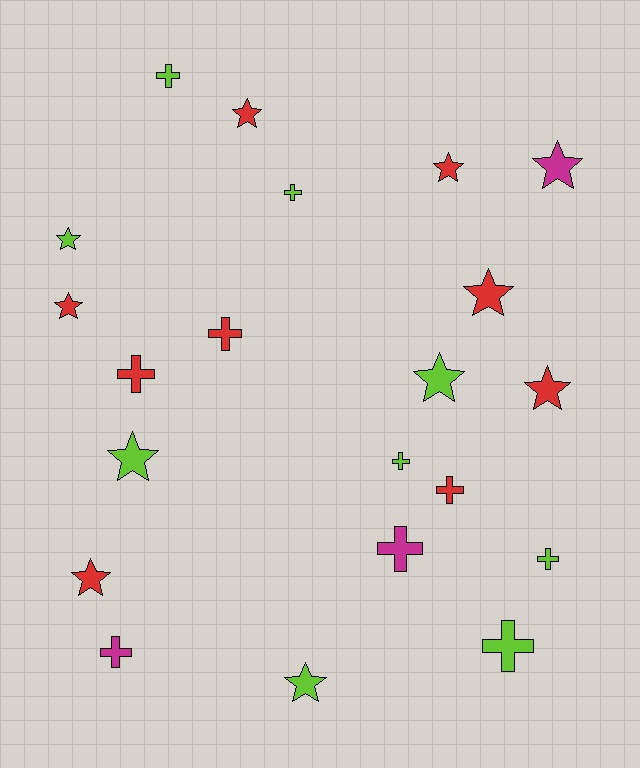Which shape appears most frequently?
Star, with 11 objects.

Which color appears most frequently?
Lime, with 9 objects.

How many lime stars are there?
There are 4 lime stars.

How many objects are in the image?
There are 21 objects.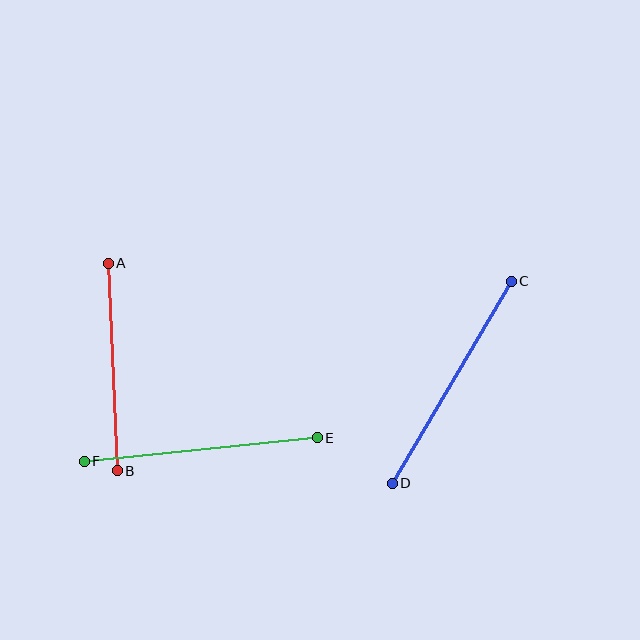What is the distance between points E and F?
The distance is approximately 234 pixels.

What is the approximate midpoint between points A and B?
The midpoint is at approximately (113, 367) pixels.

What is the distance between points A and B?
The distance is approximately 207 pixels.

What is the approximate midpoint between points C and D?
The midpoint is at approximately (452, 382) pixels.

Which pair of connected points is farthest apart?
Points C and D are farthest apart.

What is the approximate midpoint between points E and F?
The midpoint is at approximately (201, 450) pixels.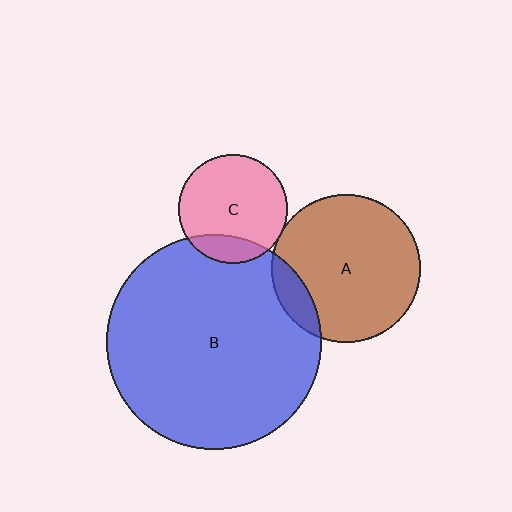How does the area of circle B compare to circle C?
Approximately 3.9 times.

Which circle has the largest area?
Circle B (blue).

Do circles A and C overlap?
Yes.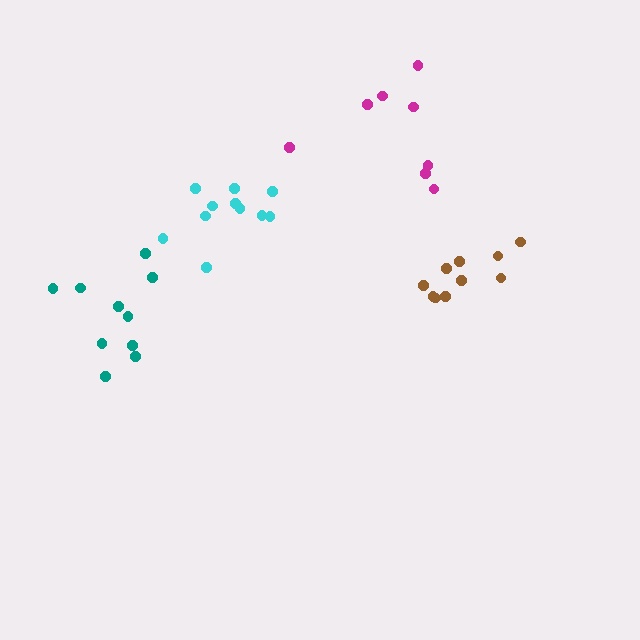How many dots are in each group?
Group 1: 10 dots, Group 2: 11 dots, Group 3: 8 dots, Group 4: 10 dots (39 total).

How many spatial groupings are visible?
There are 4 spatial groupings.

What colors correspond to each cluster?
The clusters are colored: brown, cyan, magenta, teal.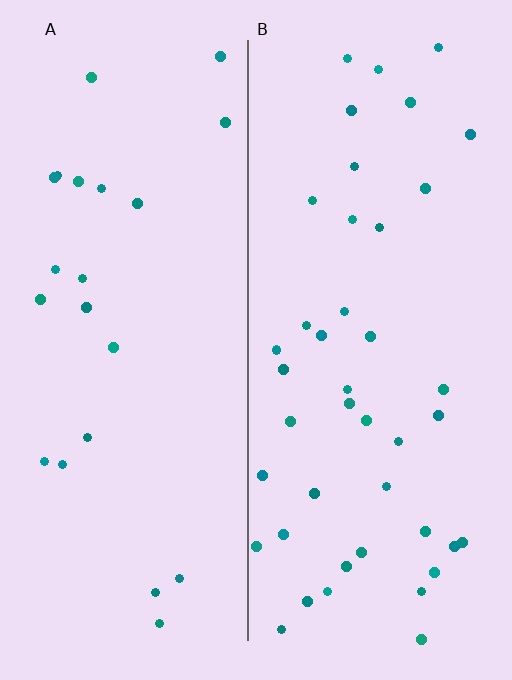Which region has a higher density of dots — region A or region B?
B (the right).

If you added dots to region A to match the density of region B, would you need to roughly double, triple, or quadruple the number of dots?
Approximately double.